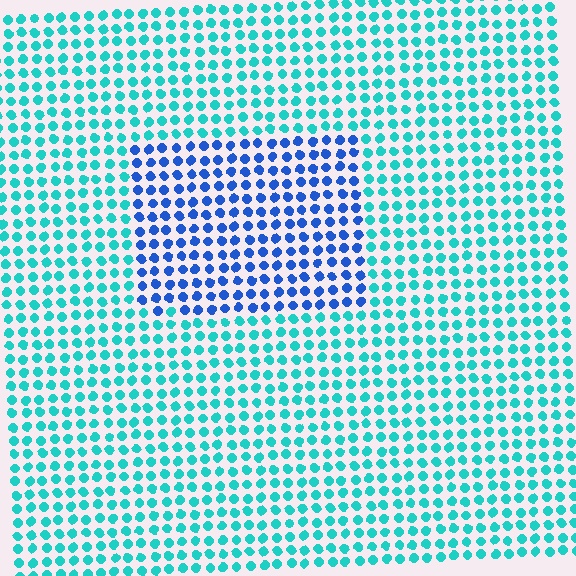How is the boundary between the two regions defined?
The boundary is defined purely by a slight shift in hue (about 45 degrees). Spacing, size, and orientation are identical on both sides.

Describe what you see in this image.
The image is filled with small cyan elements in a uniform arrangement. A rectangle-shaped region is visible where the elements are tinted to a slightly different hue, forming a subtle color boundary.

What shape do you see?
I see a rectangle.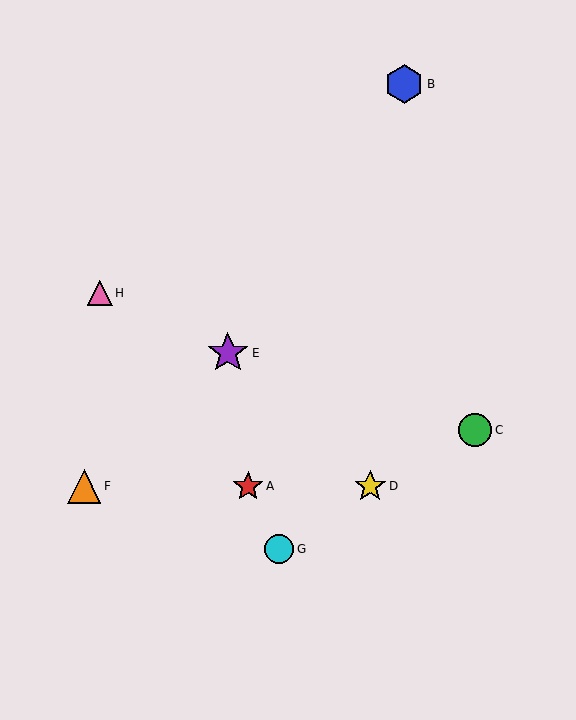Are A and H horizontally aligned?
No, A is at y≈486 and H is at y≈293.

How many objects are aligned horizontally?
3 objects (A, D, F) are aligned horizontally.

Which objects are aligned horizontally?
Objects A, D, F are aligned horizontally.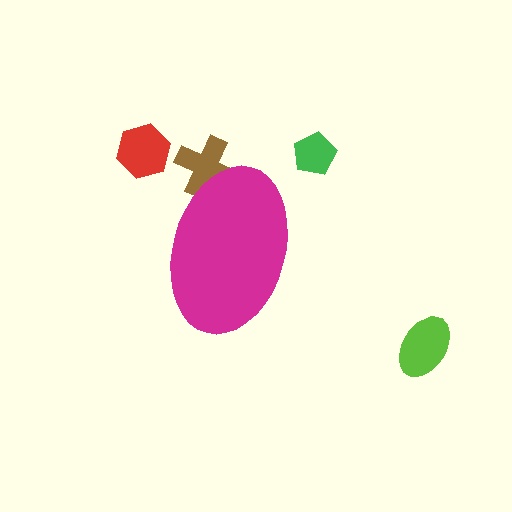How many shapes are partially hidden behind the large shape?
1 shape is partially hidden.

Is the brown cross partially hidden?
Yes, the brown cross is partially hidden behind the magenta ellipse.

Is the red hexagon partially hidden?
No, the red hexagon is fully visible.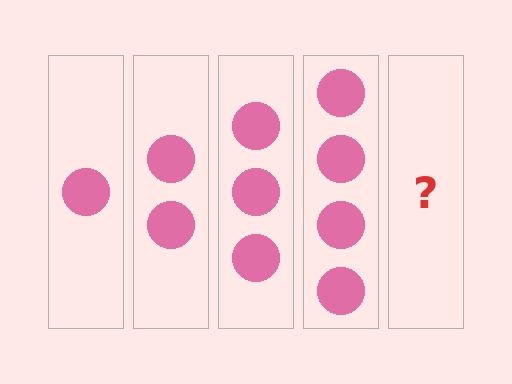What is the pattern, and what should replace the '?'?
The pattern is that each step adds one more circle. The '?' should be 5 circles.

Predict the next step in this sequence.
The next step is 5 circles.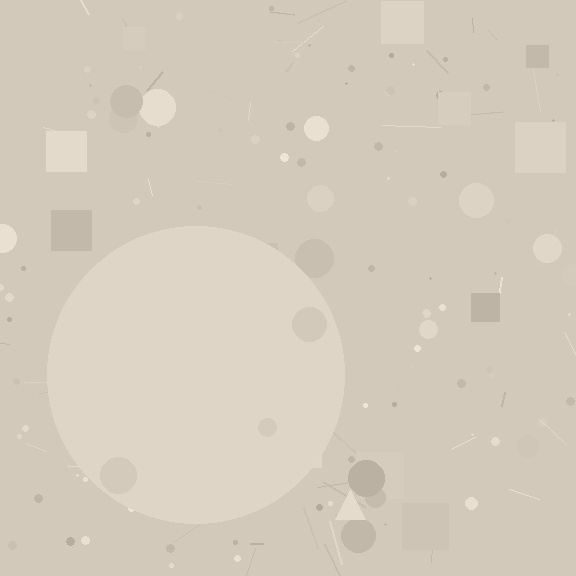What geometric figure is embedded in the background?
A circle is embedded in the background.